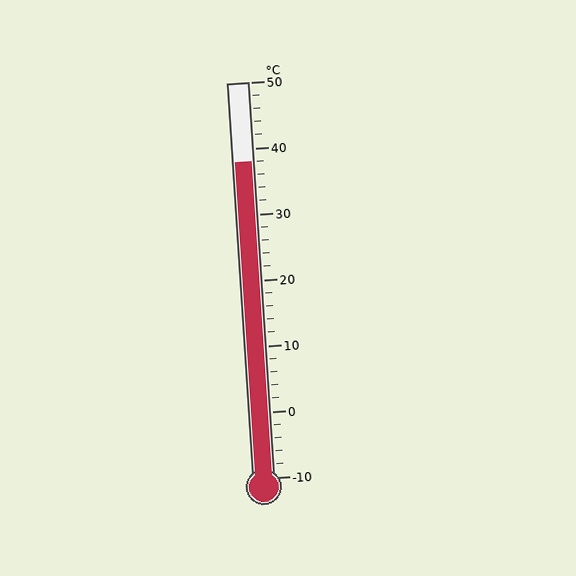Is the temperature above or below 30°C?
The temperature is above 30°C.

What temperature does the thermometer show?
The thermometer shows approximately 38°C.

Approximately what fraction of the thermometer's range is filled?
The thermometer is filled to approximately 80% of its range.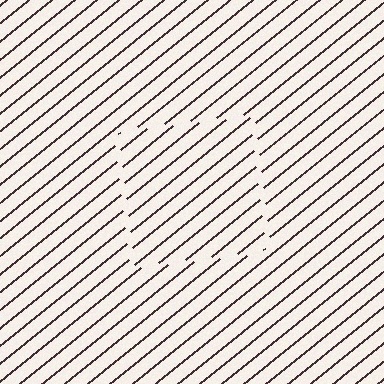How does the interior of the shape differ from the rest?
The interior of the shape contains the same grating, shifted by half a period — the contour is defined by the phase discontinuity where line-ends from the inner and outer gratings abut.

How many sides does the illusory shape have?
4 sides — the line-ends trace a square.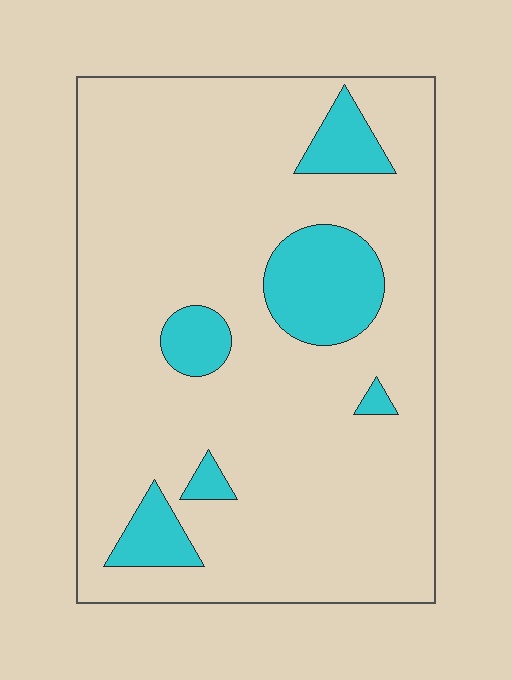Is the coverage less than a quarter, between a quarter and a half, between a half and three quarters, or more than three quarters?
Less than a quarter.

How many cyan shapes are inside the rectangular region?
6.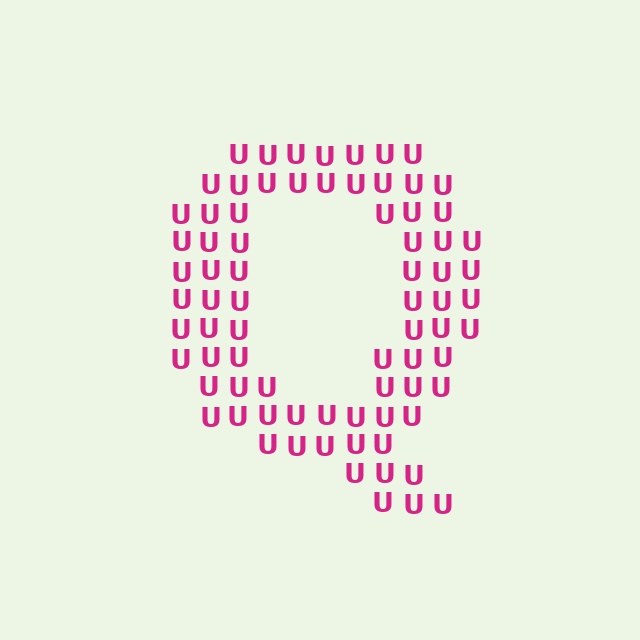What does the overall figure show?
The overall figure shows the letter Q.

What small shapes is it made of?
It is made of small letter U's.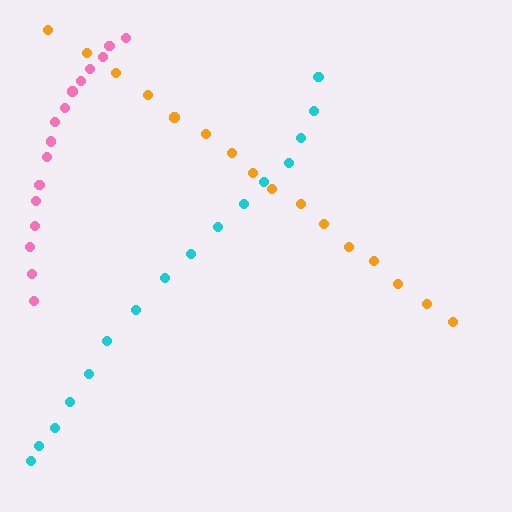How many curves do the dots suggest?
There are 3 distinct paths.